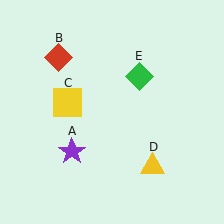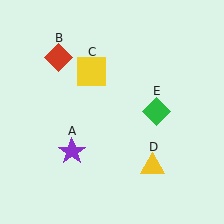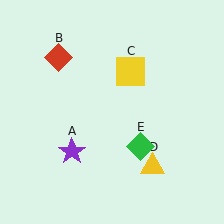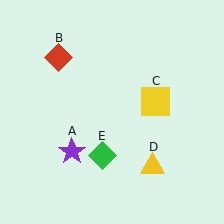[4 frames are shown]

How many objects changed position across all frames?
2 objects changed position: yellow square (object C), green diamond (object E).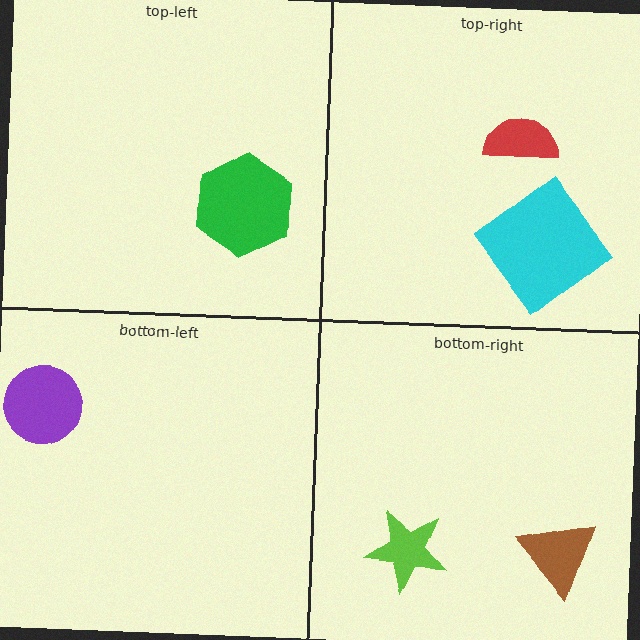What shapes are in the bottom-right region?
The brown triangle, the lime star.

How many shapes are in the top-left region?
1.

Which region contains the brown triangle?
The bottom-right region.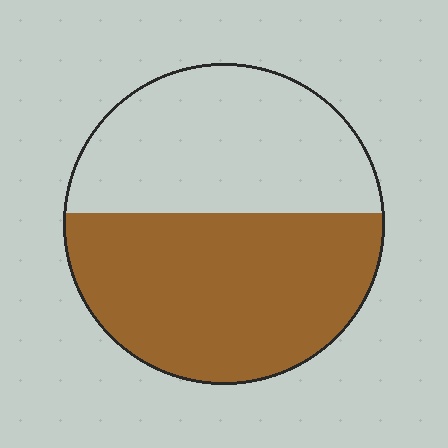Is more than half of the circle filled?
Yes.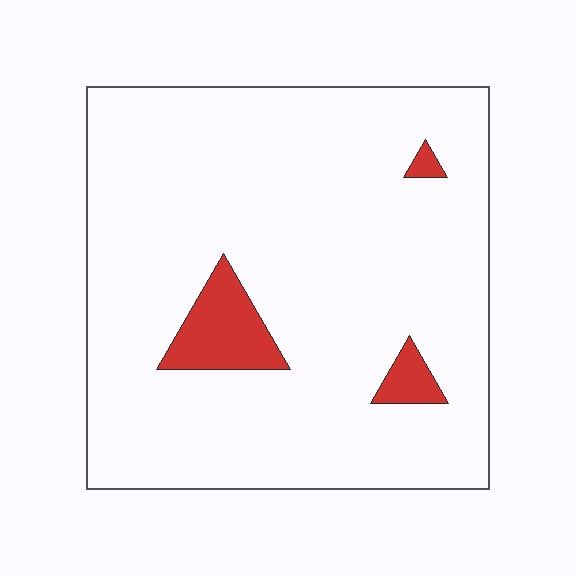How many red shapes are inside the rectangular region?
3.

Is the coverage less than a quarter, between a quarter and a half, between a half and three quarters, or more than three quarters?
Less than a quarter.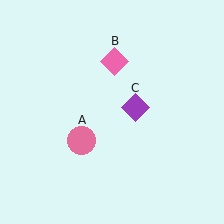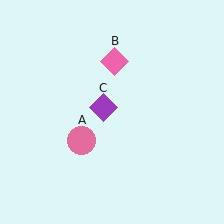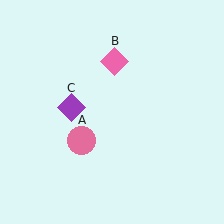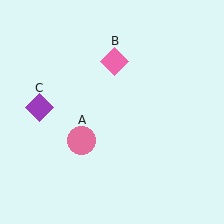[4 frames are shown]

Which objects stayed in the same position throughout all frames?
Pink circle (object A) and pink diamond (object B) remained stationary.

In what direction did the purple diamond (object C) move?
The purple diamond (object C) moved left.